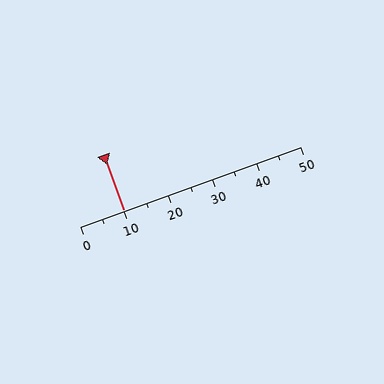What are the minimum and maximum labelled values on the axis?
The axis runs from 0 to 50.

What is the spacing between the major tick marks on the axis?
The major ticks are spaced 10 apart.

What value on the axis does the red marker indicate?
The marker indicates approximately 10.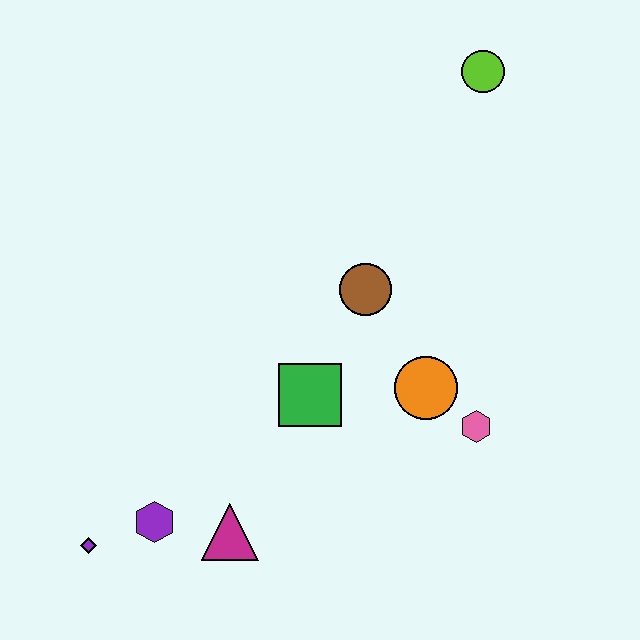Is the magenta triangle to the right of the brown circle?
No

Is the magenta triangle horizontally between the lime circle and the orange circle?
No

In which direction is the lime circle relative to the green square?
The lime circle is above the green square.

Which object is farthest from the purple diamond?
The lime circle is farthest from the purple diamond.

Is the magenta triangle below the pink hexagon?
Yes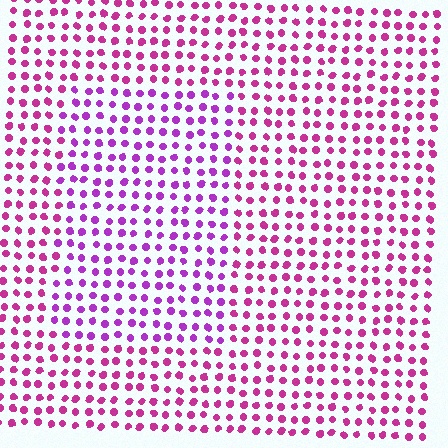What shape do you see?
I see a rectangle.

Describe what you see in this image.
The image is filled with small magenta elements in a uniform arrangement. A rectangle-shaped region is visible where the elements are tinted to a slightly different hue, forming a subtle color boundary.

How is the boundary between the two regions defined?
The boundary is defined purely by a slight shift in hue (about 29 degrees). Spacing, size, and orientation are identical on both sides.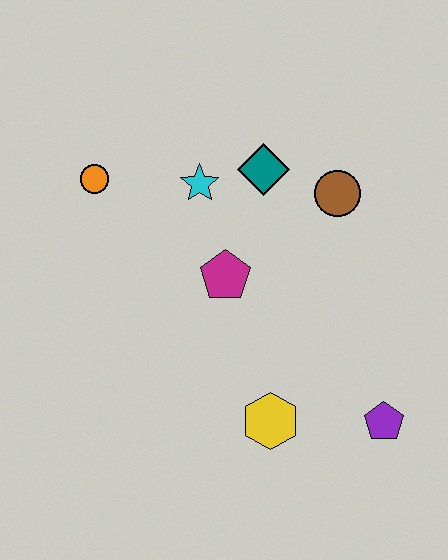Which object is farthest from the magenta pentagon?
The purple pentagon is farthest from the magenta pentagon.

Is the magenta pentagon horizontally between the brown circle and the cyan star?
Yes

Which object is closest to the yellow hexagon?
The purple pentagon is closest to the yellow hexagon.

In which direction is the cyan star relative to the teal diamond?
The cyan star is to the left of the teal diamond.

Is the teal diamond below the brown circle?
No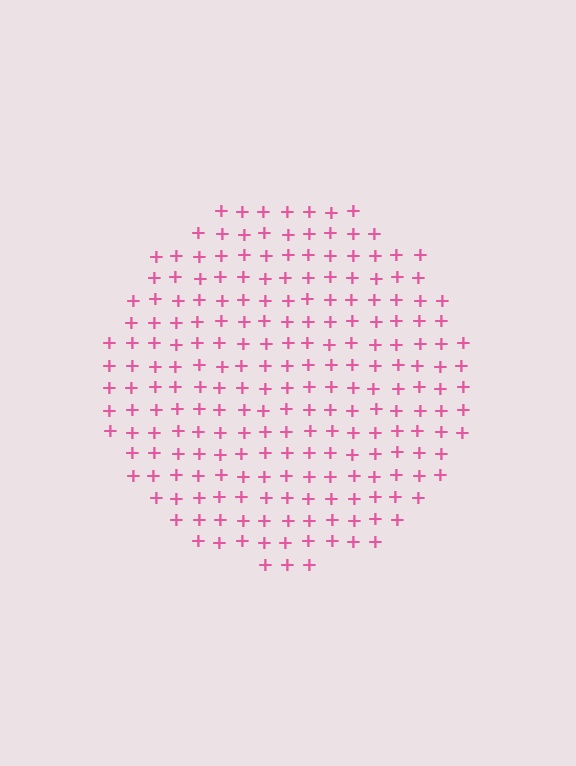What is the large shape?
The large shape is a circle.